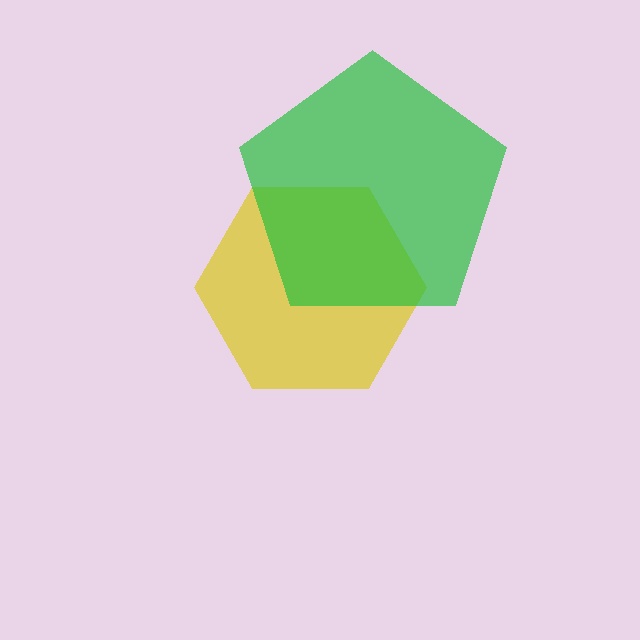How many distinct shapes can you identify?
There are 2 distinct shapes: a yellow hexagon, a green pentagon.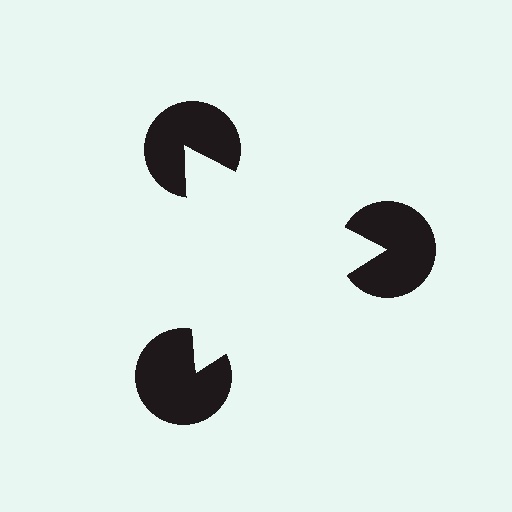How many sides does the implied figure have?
3 sides.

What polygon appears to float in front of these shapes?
An illusory triangle — its edges are inferred from the aligned wedge cuts in the pac-man discs, not physically drawn.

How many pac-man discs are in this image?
There are 3 — one at each vertex of the illusory triangle.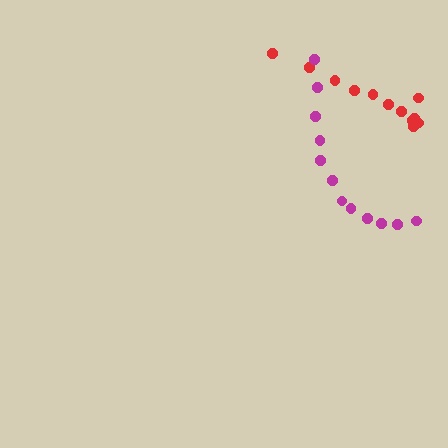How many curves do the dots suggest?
There are 2 distinct paths.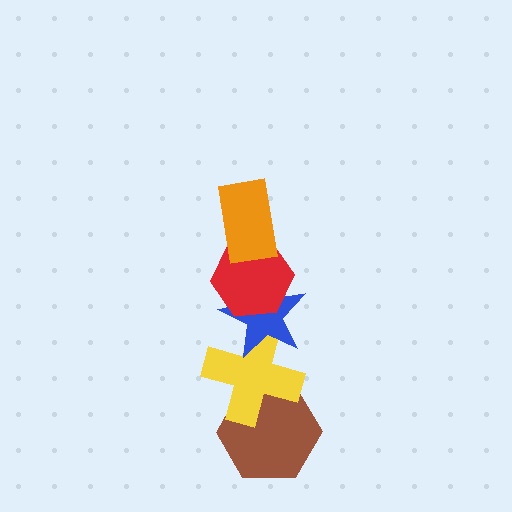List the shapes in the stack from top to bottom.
From top to bottom: the orange rectangle, the red hexagon, the blue star, the yellow cross, the brown hexagon.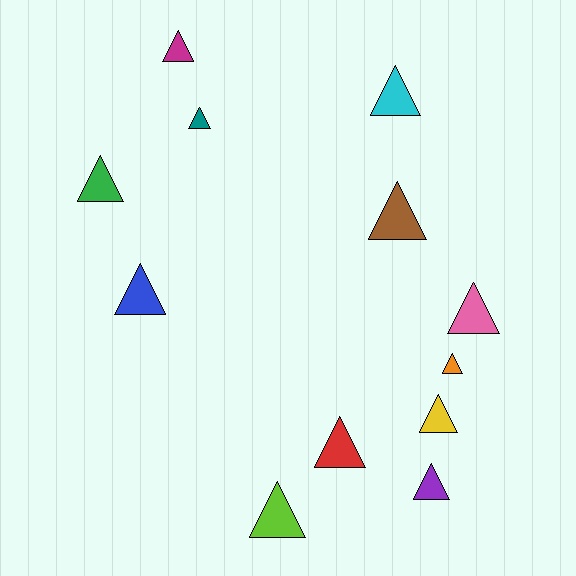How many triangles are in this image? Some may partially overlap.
There are 12 triangles.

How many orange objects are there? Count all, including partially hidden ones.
There is 1 orange object.